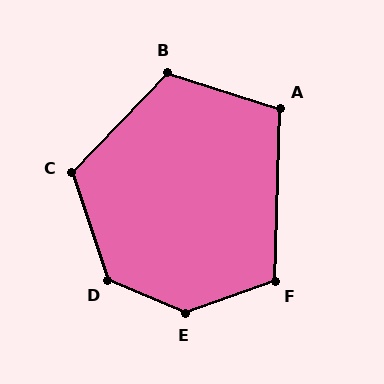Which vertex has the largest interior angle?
E, at approximately 137 degrees.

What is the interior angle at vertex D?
Approximately 132 degrees (obtuse).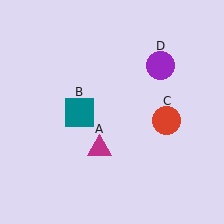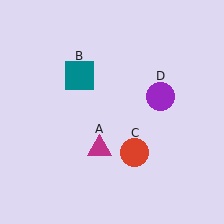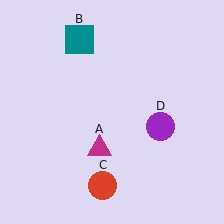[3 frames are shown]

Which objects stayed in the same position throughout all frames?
Magenta triangle (object A) remained stationary.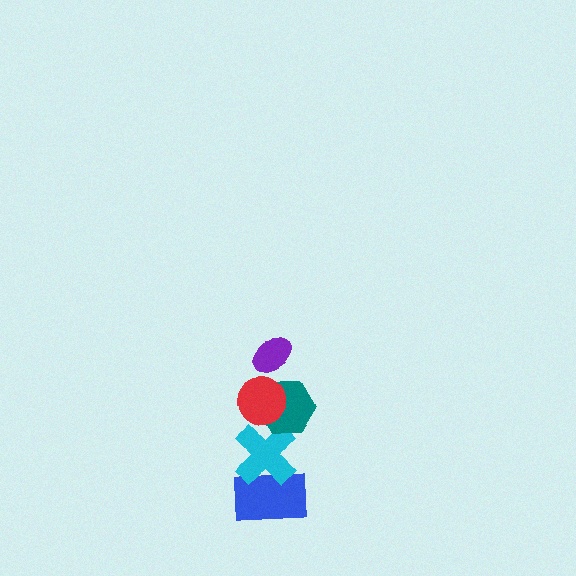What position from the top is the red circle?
The red circle is 2nd from the top.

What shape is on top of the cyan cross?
The teal hexagon is on top of the cyan cross.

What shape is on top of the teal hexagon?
The red circle is on top of the teal hexagon.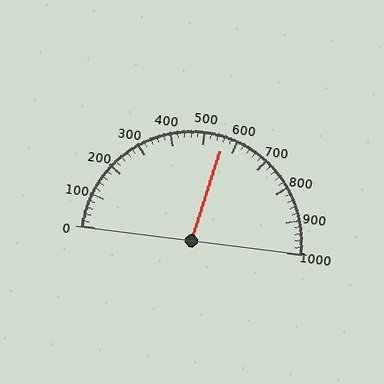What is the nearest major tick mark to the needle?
The nearest major tick mark is 600.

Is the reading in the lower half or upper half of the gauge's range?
The reading is in the upper half of the range (0 to 1000).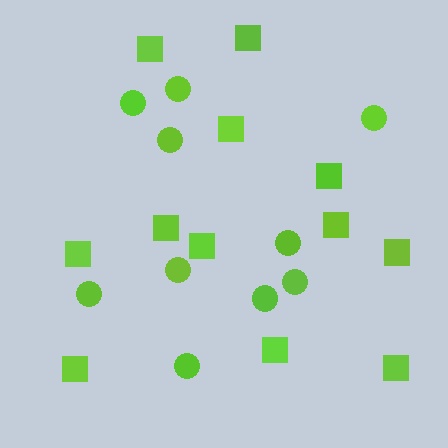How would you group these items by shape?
There are 2 groups: one group of circles (10) and one group of squares (12).